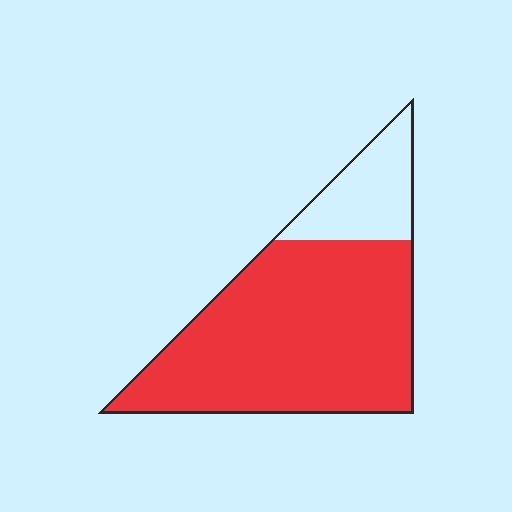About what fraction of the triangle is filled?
About four fifths (4/5).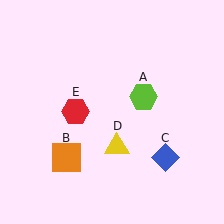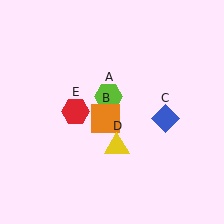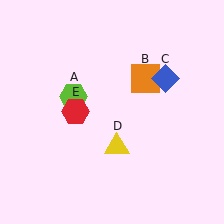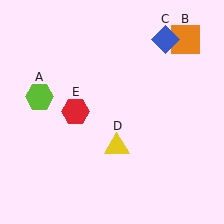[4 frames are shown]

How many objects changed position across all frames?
3 objects changed position: lime hexagon (object A), orange square (object B), blue diamond (object C).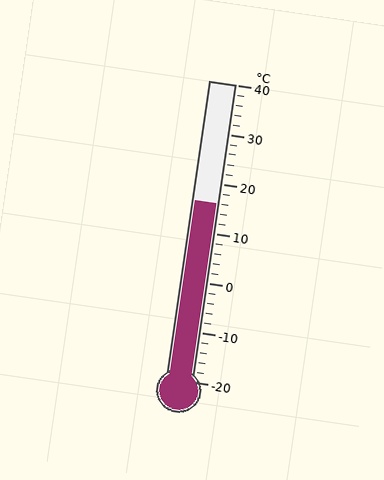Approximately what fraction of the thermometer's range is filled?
The thermometer is filled to approximately 60% of its range.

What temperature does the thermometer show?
The thermometer shows approximately 16°C.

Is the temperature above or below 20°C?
The temperature is below 20°C.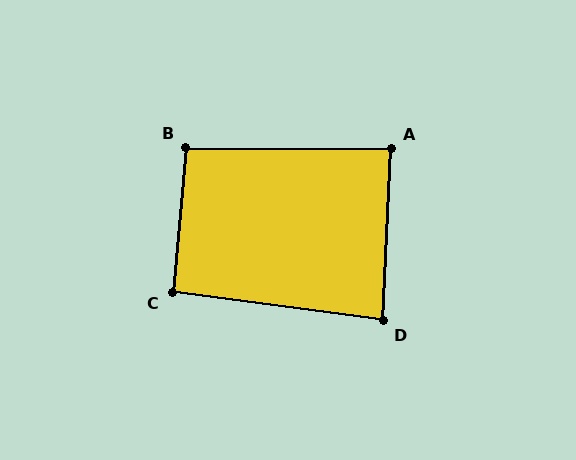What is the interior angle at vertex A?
Approximately 88 degrees (approximately right).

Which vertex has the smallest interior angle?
D, at approximately 85 degrees.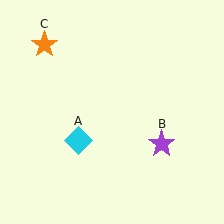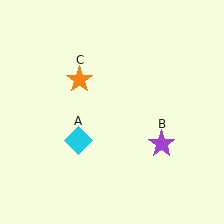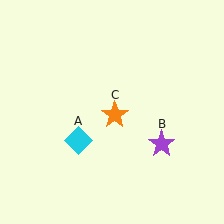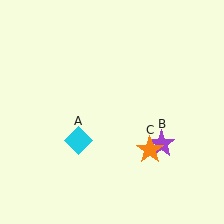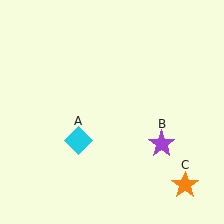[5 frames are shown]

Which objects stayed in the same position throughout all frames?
Cyan diamond (object A) and purple star (object B) remained stationary.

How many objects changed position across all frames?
1 object changed position: orange star (object C).